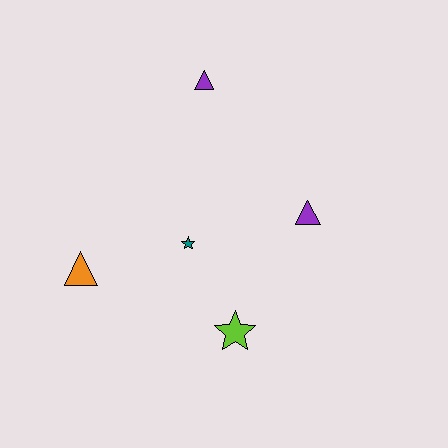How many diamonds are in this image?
There are no diamonds.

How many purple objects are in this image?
There are 2 purple objects.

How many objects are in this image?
There are 5 objects.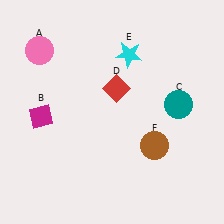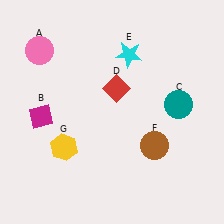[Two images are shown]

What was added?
A yellow hexagon (G) was added in Image 2.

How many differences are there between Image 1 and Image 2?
There is 1 difference between the two images.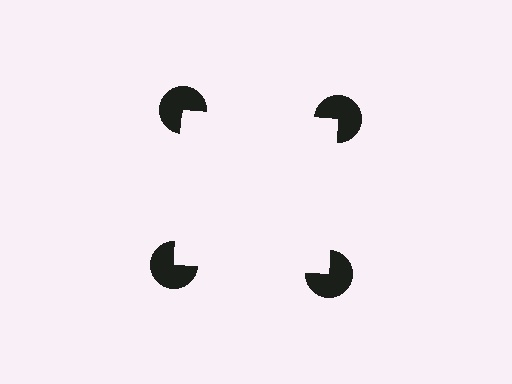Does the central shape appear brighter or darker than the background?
It typically appears slightly brighter than the background, even though no actual brightness change is drawn.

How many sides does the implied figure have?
4 sides.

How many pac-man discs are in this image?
There are 4 — one at each vertex of the illusory square.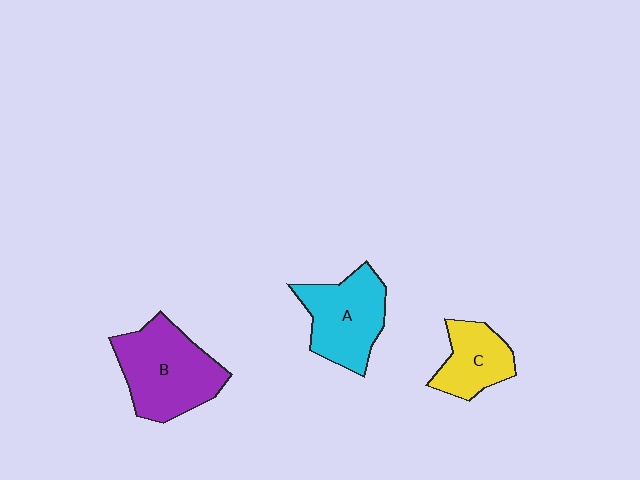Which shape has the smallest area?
Shape C (yellow).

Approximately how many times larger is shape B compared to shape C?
Approximately 1.7 times.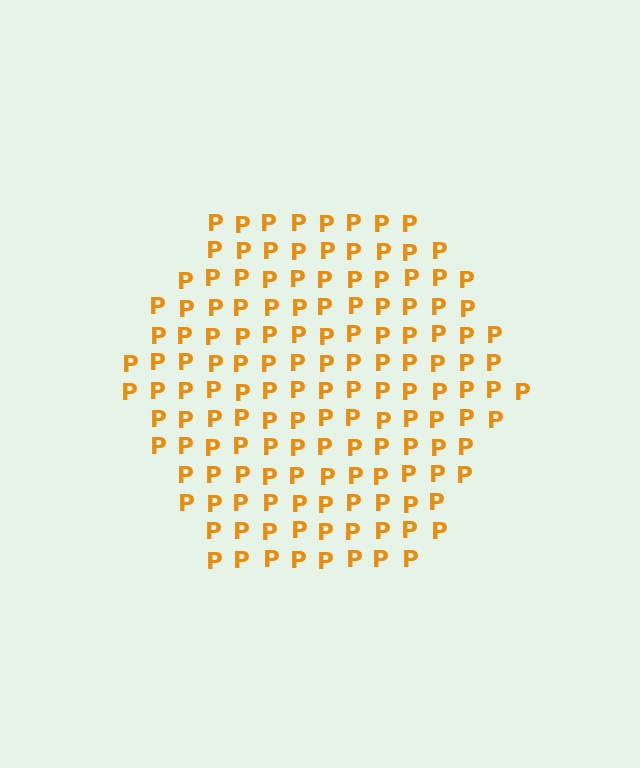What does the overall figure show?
The overall figure shows a hexagon.